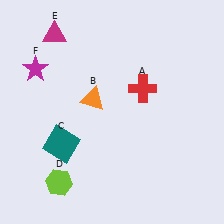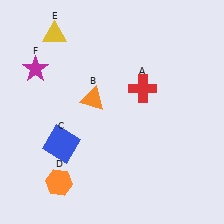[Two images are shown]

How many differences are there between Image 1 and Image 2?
There are 3 differences between the two images.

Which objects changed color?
C changed from teal to blue. D changed from lime to orange. E changed from magenta to yellow.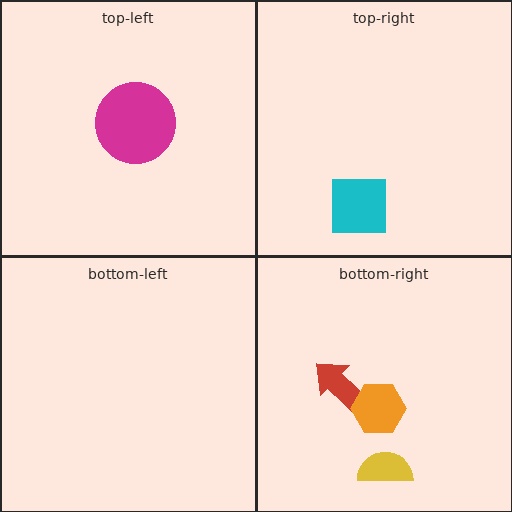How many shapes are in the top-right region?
1.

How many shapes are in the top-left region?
1.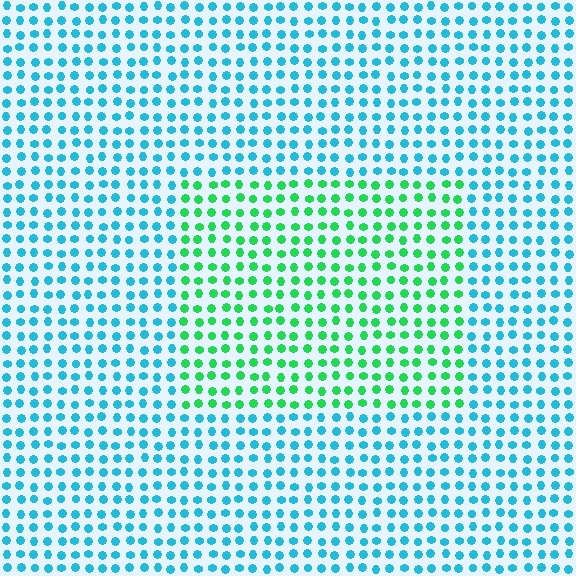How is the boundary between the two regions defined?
The boundary is defined purely by a slight shift in hue (about 54 degrees). Spacing, size, and orientation are identical on both sides.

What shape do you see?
I see a rectangle.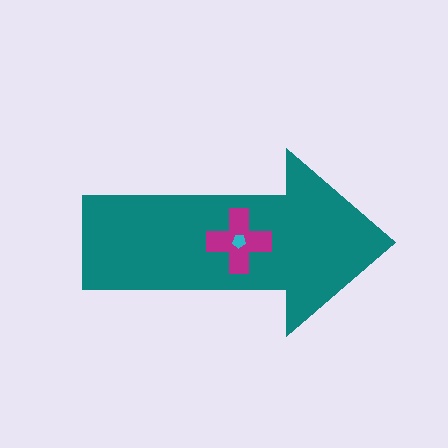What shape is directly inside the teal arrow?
The magenta cross.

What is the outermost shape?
The teal arrow.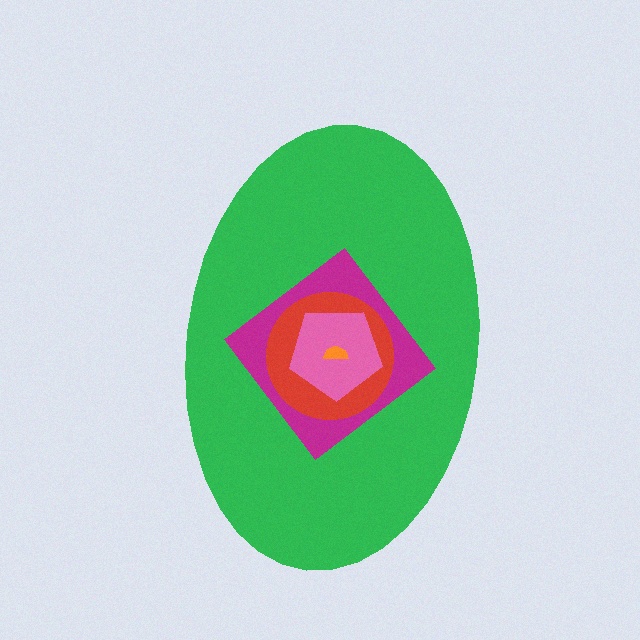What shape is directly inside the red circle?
The pink pentagon.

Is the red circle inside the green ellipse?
Yes.